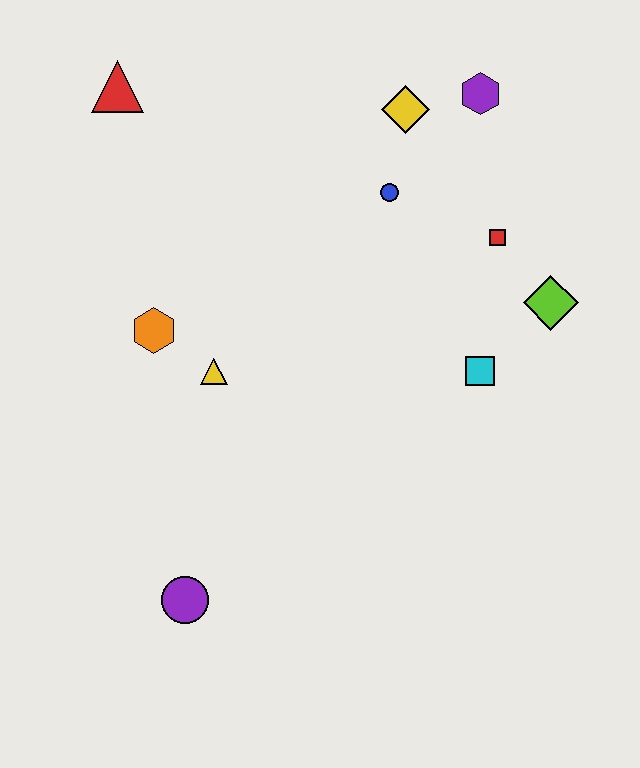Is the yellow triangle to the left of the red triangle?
No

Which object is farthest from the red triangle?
The purple circle is farthest from the red triangle.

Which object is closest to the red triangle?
The orange hexagon is closest to the red triangle.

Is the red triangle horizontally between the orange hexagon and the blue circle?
No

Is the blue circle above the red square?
Yes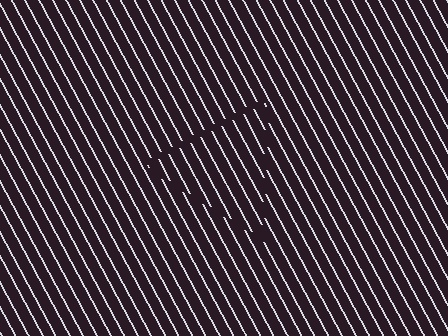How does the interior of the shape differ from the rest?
The interior of the shape contains the same grating, shifted by half a period — the contour is defined by the phase discontinuity where line-ends from the inner and outer gratings abut.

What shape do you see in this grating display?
An illusory triangle. The interior of the shape contains the same grating, shifted by half a period — the contour is defined by the phase discontinuity where line-ends from the inner and outer gratings abut.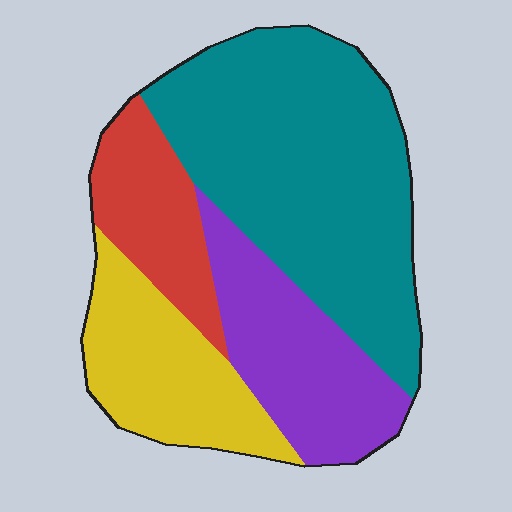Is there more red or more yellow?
Yellow.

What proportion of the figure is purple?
Purple takes up about one fifth (1/5) of the figure.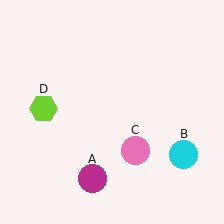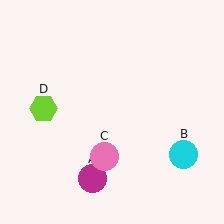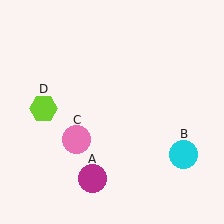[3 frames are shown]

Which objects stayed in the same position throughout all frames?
Magenta circle (object A) and cyan circle (object B) and lime hexagon (object D) remained stationary.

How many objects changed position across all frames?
1 object changed position: pink circle (object C).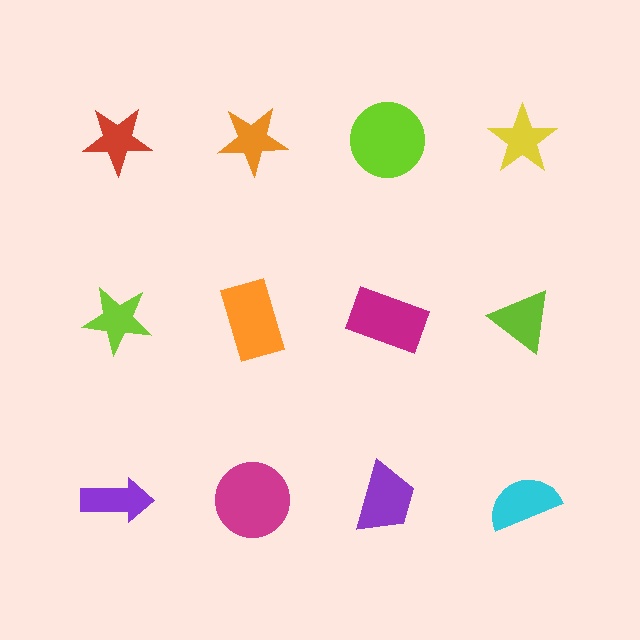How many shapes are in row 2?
4 shapes.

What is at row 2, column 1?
A lime star.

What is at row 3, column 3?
A purple trapezoid.